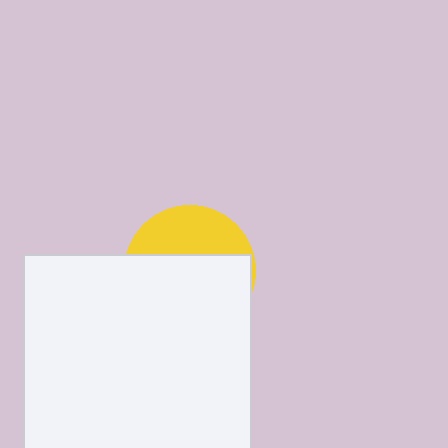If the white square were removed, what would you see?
You would see the complete yellow circle.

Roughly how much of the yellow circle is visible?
A small part of it is visible (roughly 34%).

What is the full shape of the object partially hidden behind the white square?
The partially hidden object is a yellow circle.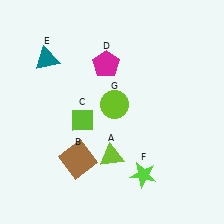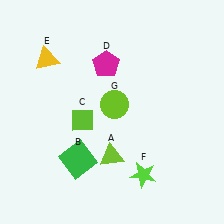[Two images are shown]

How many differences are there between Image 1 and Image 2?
There are 2 differences between the two images.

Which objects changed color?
B changed from brown to green. E changed from teal to yellow.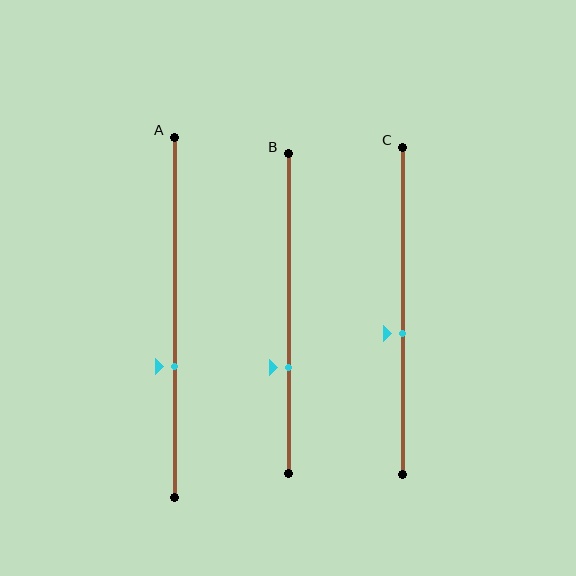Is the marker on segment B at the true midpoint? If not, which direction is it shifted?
No, the marker on segment B is shifted downward by about 17% of the segment length.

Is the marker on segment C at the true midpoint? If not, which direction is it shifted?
No, the marker on segment C is shifted downward by about 7% of the segment length.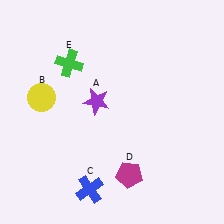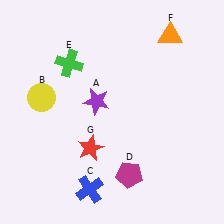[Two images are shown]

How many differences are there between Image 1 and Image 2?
There are 2 differences between the two images.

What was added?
An orange triangle (F), a red star (G) were added in Image 2.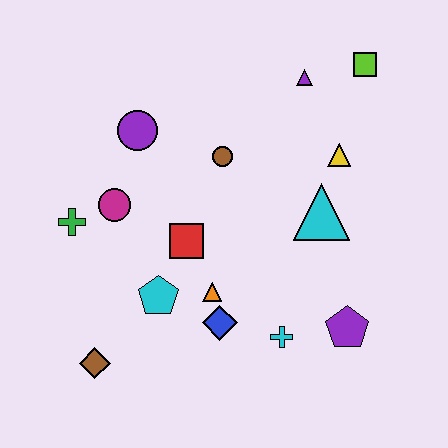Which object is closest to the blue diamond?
The orange triangle is closest to the blue diamond.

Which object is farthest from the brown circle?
The brown diamond is farthest from the brown circle.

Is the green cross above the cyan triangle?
No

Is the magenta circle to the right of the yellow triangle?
No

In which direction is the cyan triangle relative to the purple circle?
The cyan triangle is to the right of the purple circle.